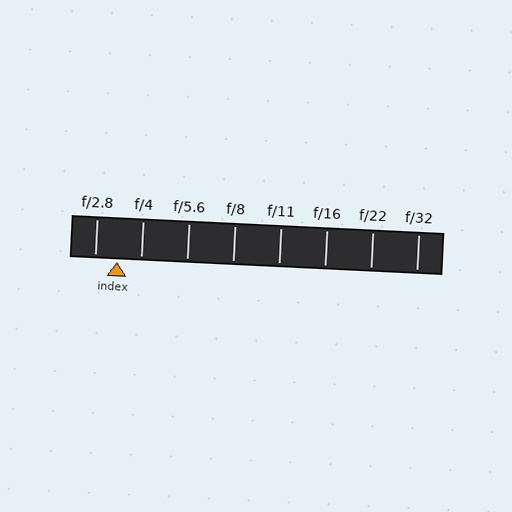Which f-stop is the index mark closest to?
The index mark is closest to f/2.8.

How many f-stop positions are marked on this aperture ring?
There are 8 f-stop positions marked.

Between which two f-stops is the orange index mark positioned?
The index mark is between f/2.8 and f/4.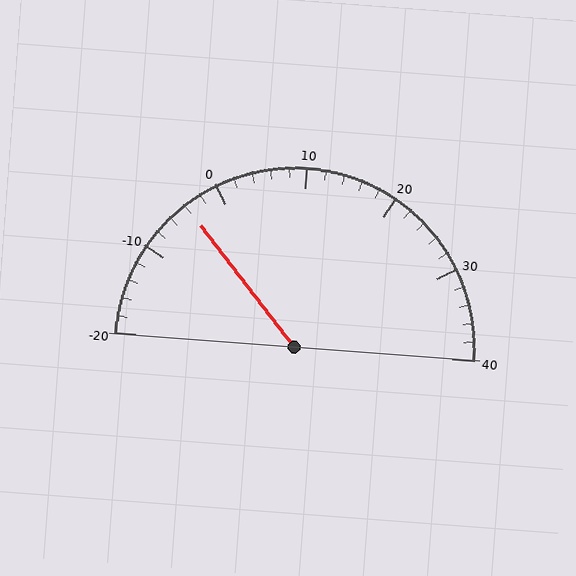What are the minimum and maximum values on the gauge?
The gauge ranges from -20 to 40.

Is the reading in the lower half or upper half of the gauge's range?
The reading is in the lower half of the range (-20 to 40).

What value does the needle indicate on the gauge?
The needle indicates approximately -4.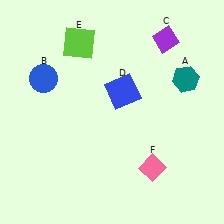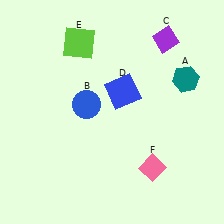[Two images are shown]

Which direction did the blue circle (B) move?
The blue circle (B) moved right.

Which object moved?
The blue circle (B) moved right.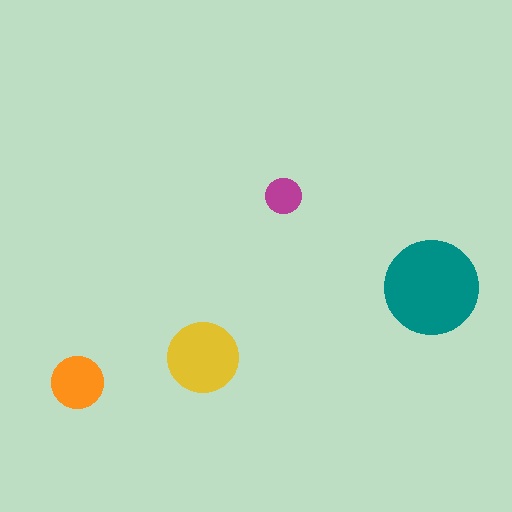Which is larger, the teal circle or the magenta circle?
The teal one.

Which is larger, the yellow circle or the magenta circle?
The yellow one.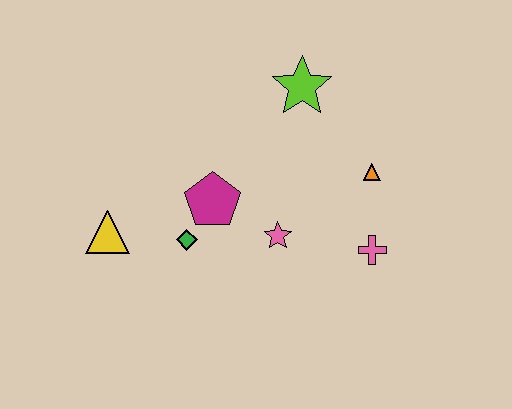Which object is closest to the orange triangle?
The pink cross is closest to the orange triangle.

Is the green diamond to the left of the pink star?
Yes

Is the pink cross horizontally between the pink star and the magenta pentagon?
No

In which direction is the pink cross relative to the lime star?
The pink cross is below the lime star.